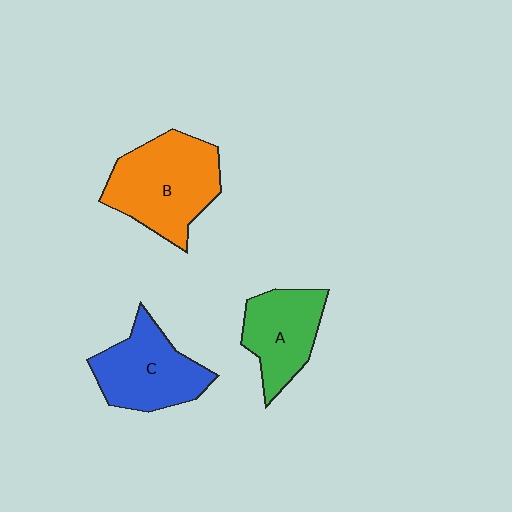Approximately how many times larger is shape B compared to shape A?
Approximately 1.4 times.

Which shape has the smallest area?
Shape A (green).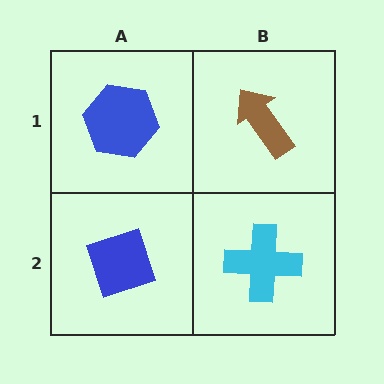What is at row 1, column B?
A brown arrow.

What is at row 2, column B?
A cyan cross.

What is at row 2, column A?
A blue diamond.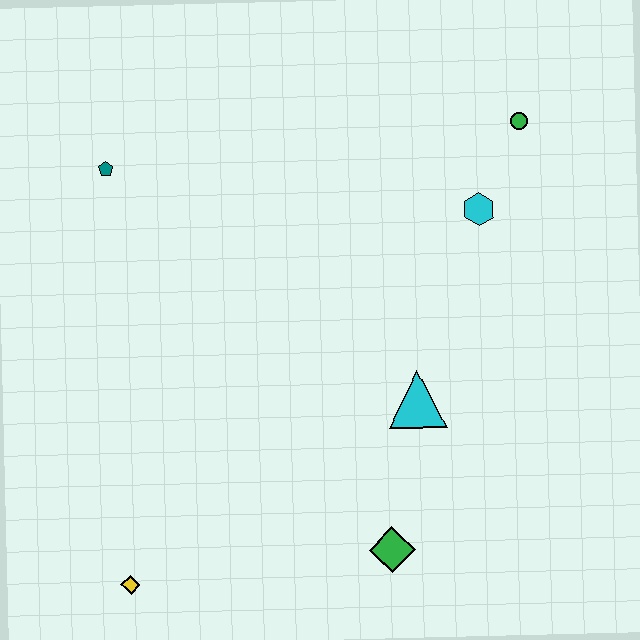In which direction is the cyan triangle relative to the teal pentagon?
The cyan triangle is to the right of the teal pentagon.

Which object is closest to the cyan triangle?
The green diamond is closest to the cyan triangle.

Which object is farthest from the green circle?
The yellow diamond is farthest from the green circle.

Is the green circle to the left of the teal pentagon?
No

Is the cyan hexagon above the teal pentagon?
No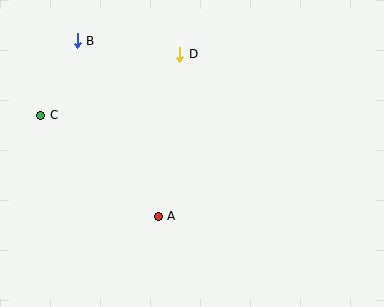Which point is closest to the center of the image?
Point A at (158, 216) is closest to the center.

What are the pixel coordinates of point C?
Point C is at (41, 115).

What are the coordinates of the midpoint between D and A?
The midpoint between D and A is at (169, 135).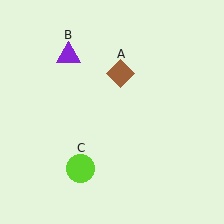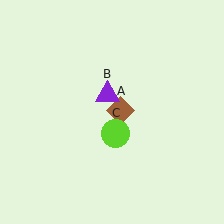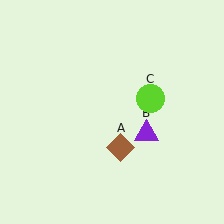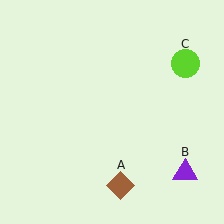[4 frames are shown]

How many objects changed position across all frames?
3 objects changed position: brown diamond (object A), purple triangle (object B), lime circle (object C).